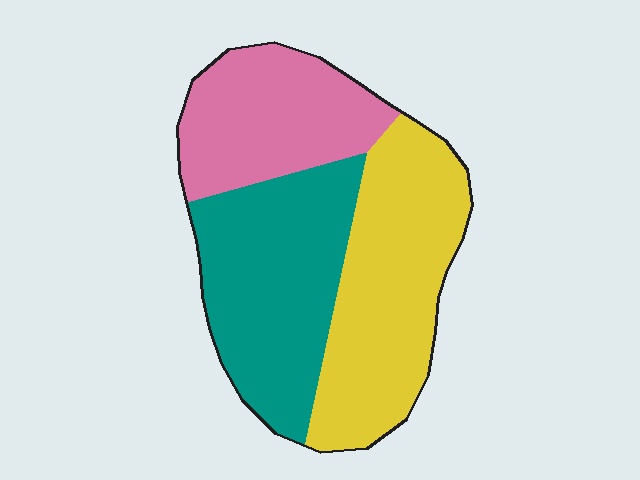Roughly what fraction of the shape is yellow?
Yellow takes up about three eighths (3/8) of the shape.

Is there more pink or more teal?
Teal.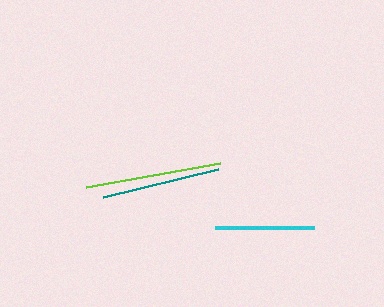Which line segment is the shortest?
The cyan line is the shortest at approximately 100 pixels.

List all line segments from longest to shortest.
From longest to shortest: lime, teal, cyan.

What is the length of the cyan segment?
The cyan segment is approximately 100 pixels long.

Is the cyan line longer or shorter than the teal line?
The teal line is longer than the cyan line.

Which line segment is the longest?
The lime line is the longest at approximately 136 pixels.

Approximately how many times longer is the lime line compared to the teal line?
The lime line is approximately 1.2 times the length of the teal line.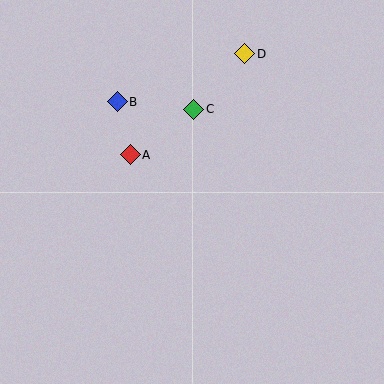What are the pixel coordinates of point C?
Point C is at (194, 109).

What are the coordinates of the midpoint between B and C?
The midpoint between B and C is at (155, 105).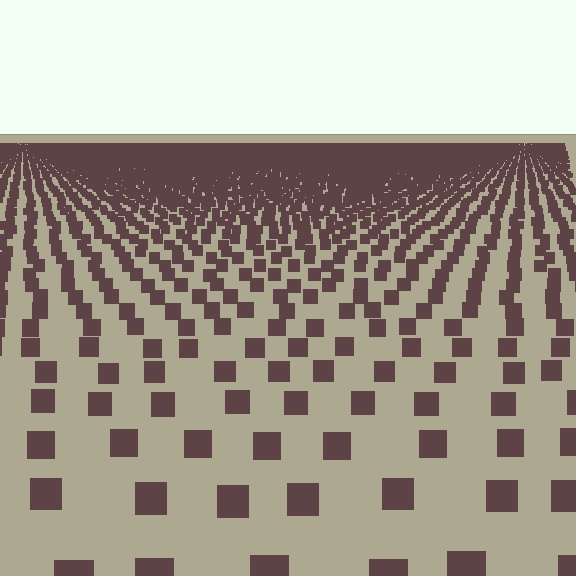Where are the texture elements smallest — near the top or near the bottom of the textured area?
Near the top.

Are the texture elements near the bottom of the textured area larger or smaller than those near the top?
Larger. Near the bottom, elements are closer to the viewer and appear at a bigger on-screen size.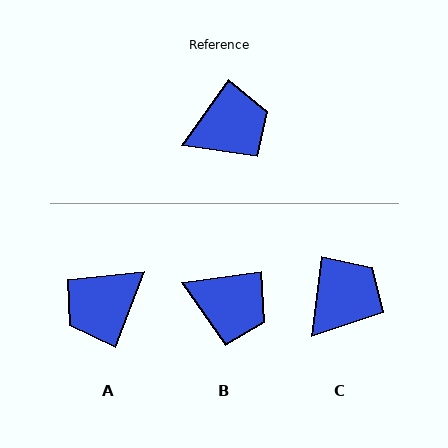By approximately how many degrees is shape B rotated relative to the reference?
Approximately 47 degrees clockwise.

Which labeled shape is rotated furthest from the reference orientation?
A, about 166 degrees away.